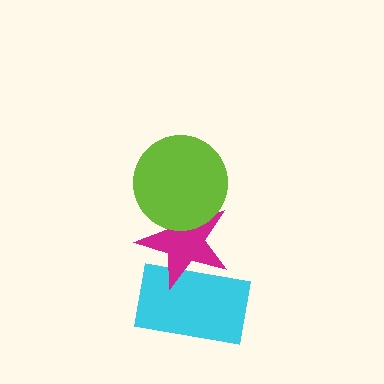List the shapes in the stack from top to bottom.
From top to bottom: the lime circle, the magenta star, the cyan rectangle.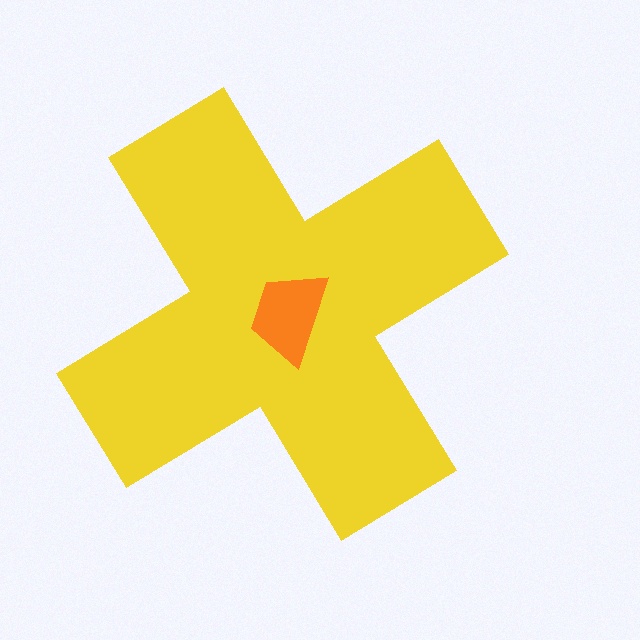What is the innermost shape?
The orange trapezoid.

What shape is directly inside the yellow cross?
The orange trapezoid.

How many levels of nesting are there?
2.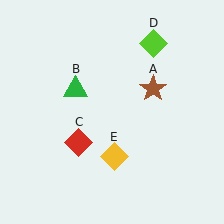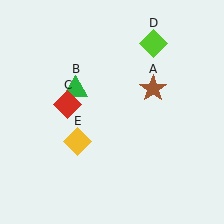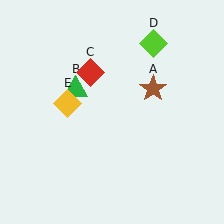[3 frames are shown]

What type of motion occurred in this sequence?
The red diamond (object C), yellow diamond (object E) rotated clockwise around the center of the scene.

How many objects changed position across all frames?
2 objects changed position: red diamond (object C), yellow diamond (object E).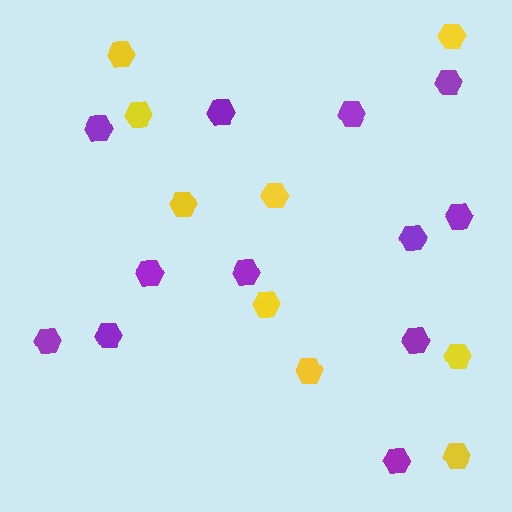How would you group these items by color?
There are 2 groups: one group of yellow hexagons (9) and one group of purple hexagons (12).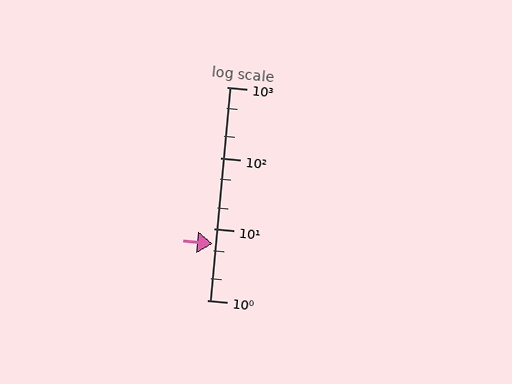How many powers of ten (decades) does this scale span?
The scale spans 3 decades, from 1 to 1000.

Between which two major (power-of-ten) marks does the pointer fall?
The pointer is between 1 and 10.